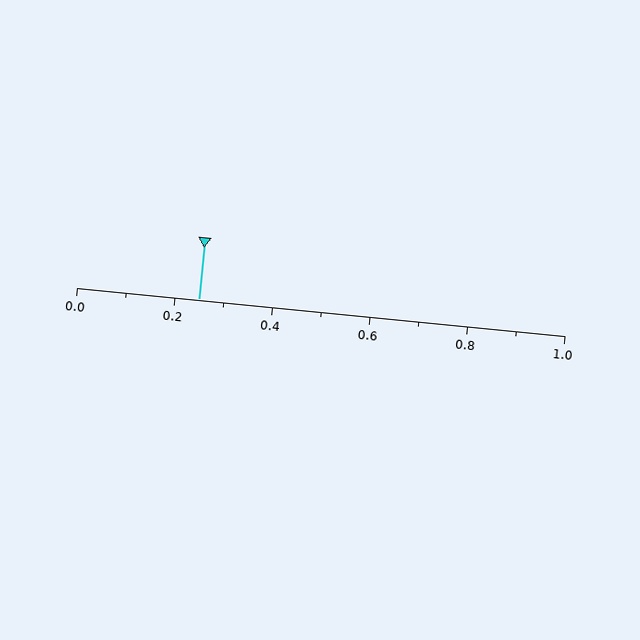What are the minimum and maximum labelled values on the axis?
The axis runs from 0.0 to 1.0.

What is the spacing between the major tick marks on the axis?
The major ticks are spaced 0.2 apart.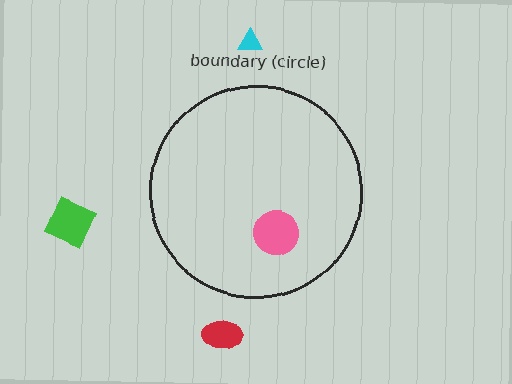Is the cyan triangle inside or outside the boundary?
Outside.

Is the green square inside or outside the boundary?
Outside.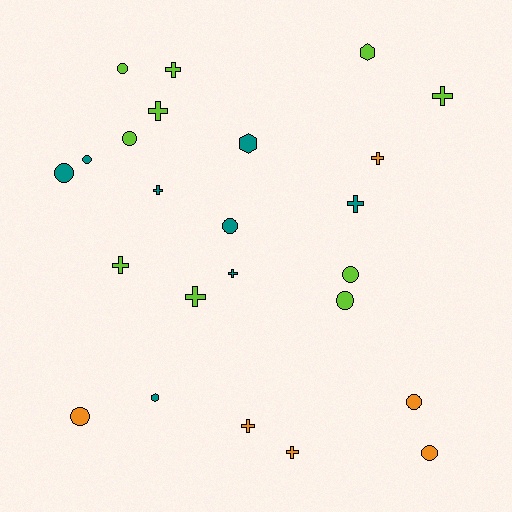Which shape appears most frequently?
Cross, with 11 objects.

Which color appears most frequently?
Lime, with 10 objects.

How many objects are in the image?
There are 24 objects.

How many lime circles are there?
There are 4 lime circles.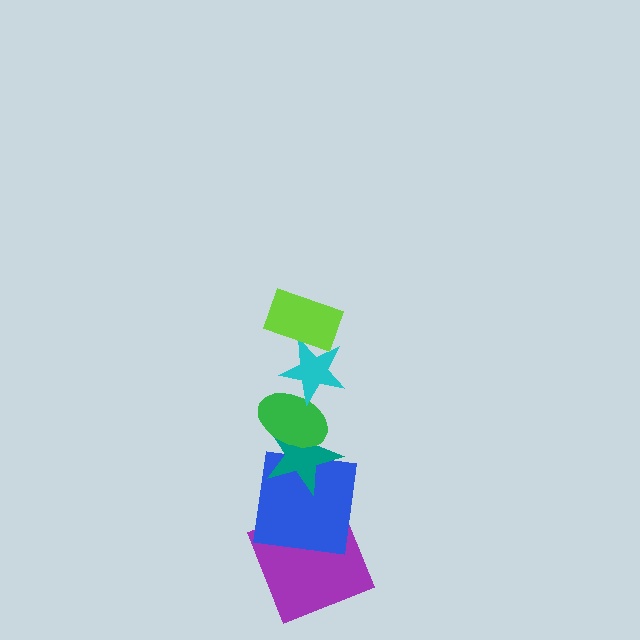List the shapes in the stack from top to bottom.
From top to bottom: the lime rectangle, the cyan star, the green ellipse, the teal star, the blue square, the purple square.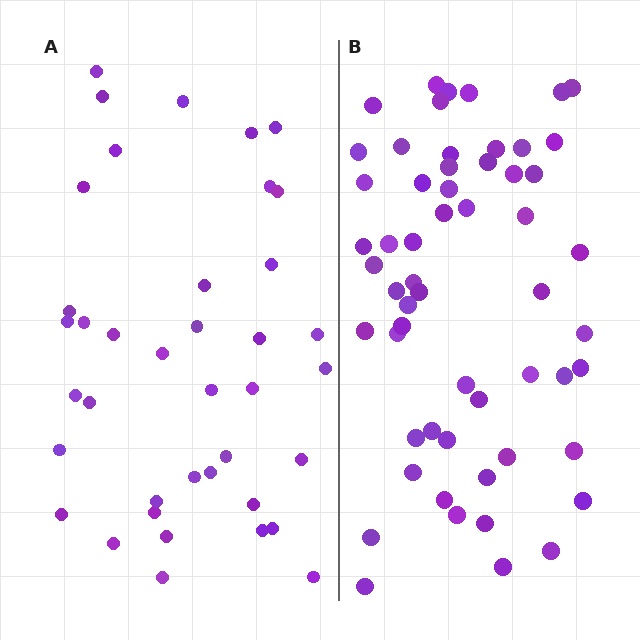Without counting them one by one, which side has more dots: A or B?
Region B (the right region) has more dots.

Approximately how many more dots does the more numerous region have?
Region B has approximately 20 more dots than region A.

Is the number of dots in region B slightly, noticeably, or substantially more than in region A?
Region B has substantially more. The ratio is roughly 1.5 to 1.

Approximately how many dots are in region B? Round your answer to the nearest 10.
About 60 dots. (The exact count is 57, which rounds to 60.)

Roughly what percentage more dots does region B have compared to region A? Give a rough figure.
About 45% more.